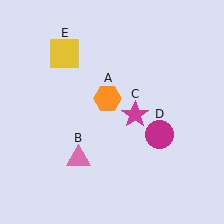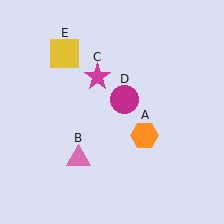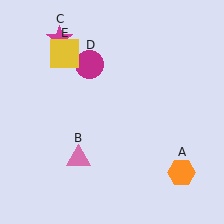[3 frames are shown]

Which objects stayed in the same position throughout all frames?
Pink triangle (object B) and yellow square (object E) remained stationary.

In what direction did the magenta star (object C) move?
The magenta star (object C) moved up and to the left.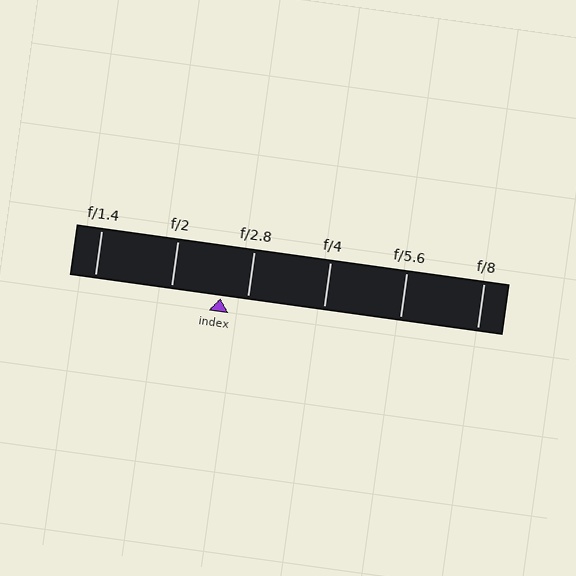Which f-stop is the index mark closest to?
The index mark is closest to f/2.8.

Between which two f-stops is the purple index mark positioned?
The index mark is between f/2 and f/2.8.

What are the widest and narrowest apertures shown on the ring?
The widest aperture shown is f/1.4 and the narrowest is f/8.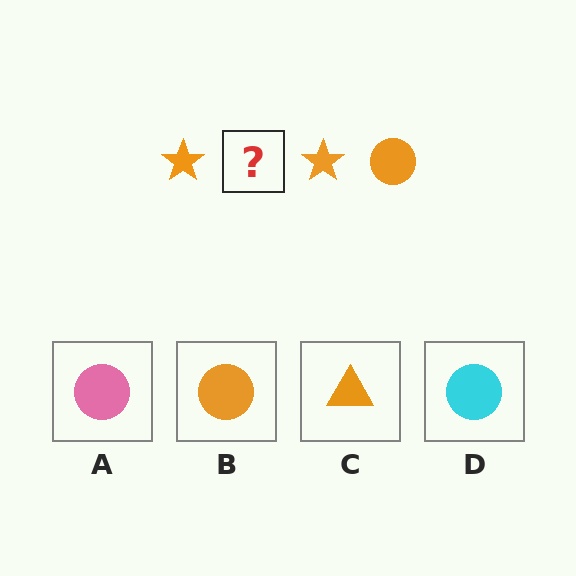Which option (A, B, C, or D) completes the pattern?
B.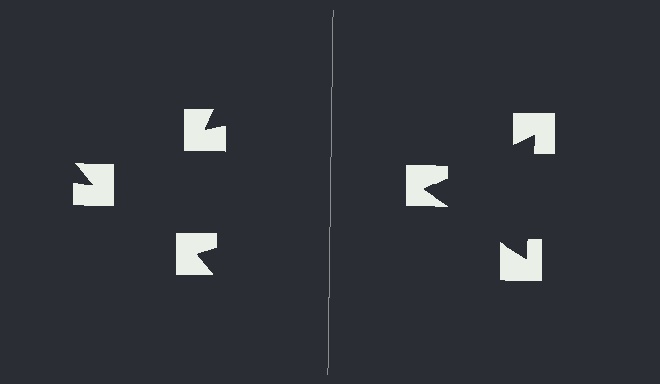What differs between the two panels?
The notched squares are positioned identically on both sides; only the wedge orientations differ. On the right they align to a triangle; on the left they are misaligned.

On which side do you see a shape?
An illusory triangle appears on the right side. On the left side the wedge cuts are rotated, so no coherent shape forms.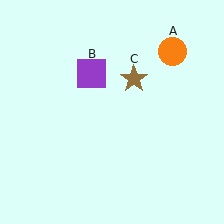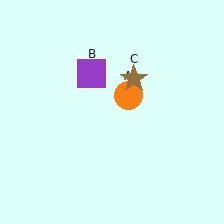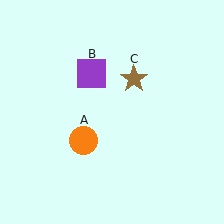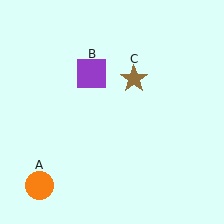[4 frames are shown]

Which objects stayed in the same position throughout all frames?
Purple square (object B) and brown star (object C) remained stationary.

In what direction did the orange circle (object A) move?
The orange circle (object A) moved down and to the left.